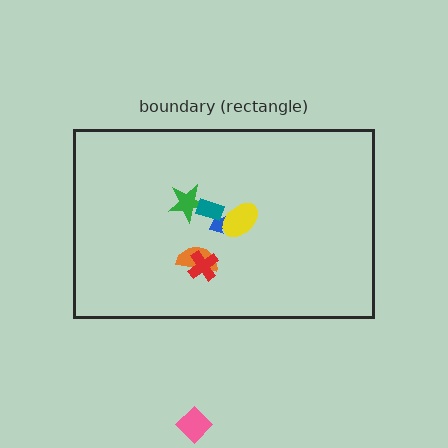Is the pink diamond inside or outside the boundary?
Outside.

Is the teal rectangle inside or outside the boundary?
Inside.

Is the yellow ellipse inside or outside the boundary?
Inside.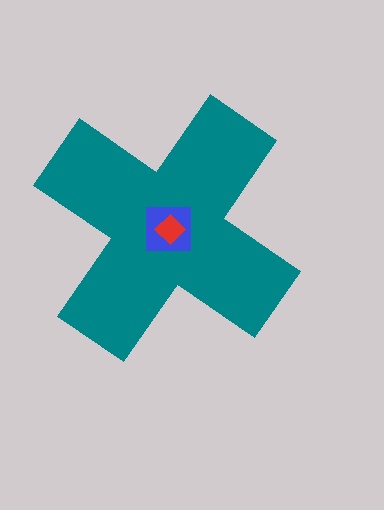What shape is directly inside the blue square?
The red diamond.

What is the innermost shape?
The red diamond.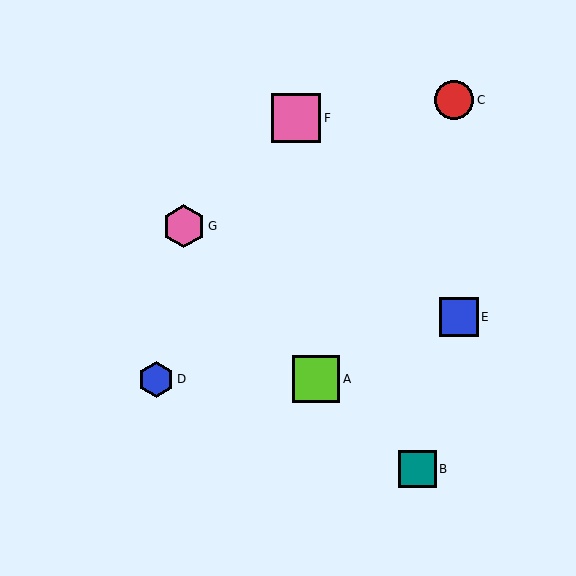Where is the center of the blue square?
The center of the blue square is at (459, 317).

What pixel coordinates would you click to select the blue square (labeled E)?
Click at (459, 317) to select the blue square E.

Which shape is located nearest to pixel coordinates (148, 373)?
The blue hexagon (labeled D) at (156, 379) is nearest to that location.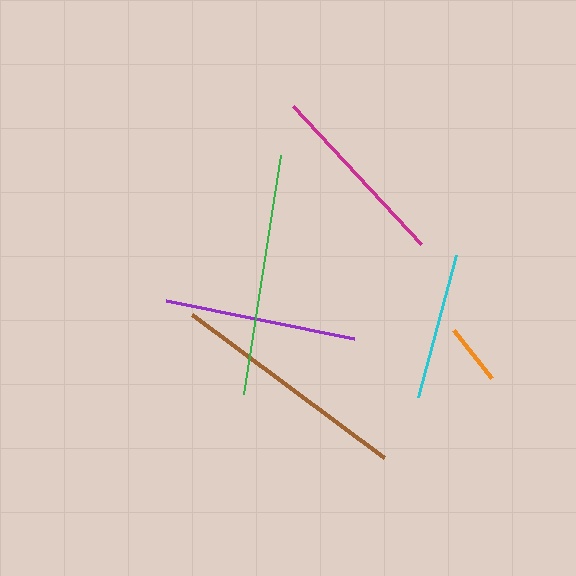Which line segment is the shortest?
The orange line is the shortest at approximately 61 pixels.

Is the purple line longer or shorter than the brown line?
The brown line is longer than the purple line.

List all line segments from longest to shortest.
From longest to shortest: green, brown, purple, magenta, cyan, orange.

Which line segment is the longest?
The green line is the longest at approximately 241 pixels.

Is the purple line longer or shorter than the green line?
The green line is longer than the purple line.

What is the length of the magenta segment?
The magenta segment is approximately 188 pixels long.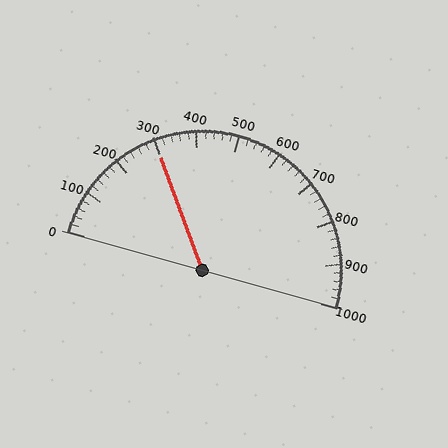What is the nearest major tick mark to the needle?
The nearest major tick mark is 300.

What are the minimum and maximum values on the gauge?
The gauge ranges from 0 to 1000.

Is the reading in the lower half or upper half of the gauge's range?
The reading is in the lower half of the range (0 to 1000).